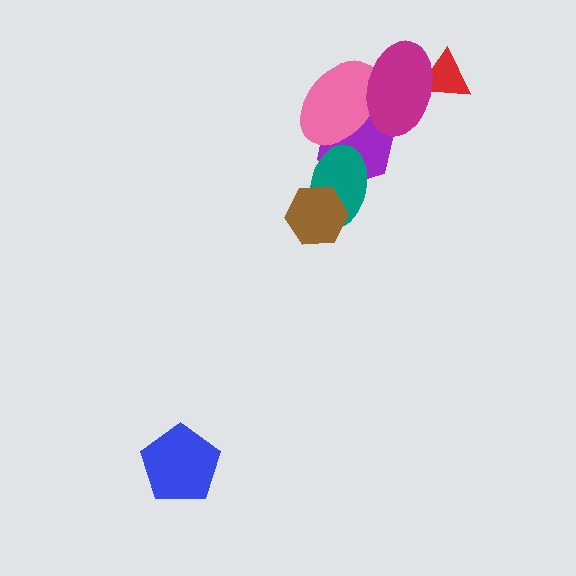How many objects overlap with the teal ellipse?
2 objects overlap with the teal ellipse.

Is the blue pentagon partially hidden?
No, no other shape covers it.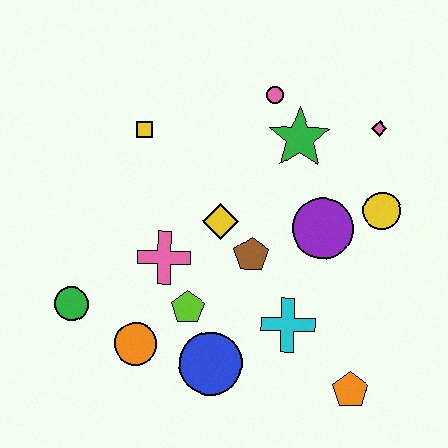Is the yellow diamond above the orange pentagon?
Yes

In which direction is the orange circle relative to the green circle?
The orange circle is to the right of the green circle.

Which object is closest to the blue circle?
The lime pentagon is closest to the blue circle.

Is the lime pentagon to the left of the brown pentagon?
Yes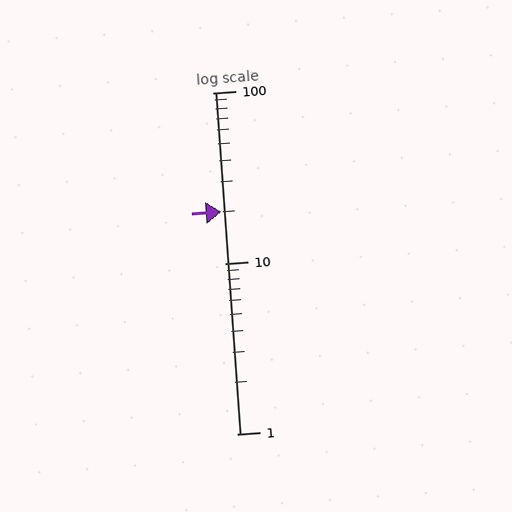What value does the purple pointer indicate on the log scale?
The pointer indicates approximately 20.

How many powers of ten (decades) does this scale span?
The scale spans 2 decades, from 1 to 100.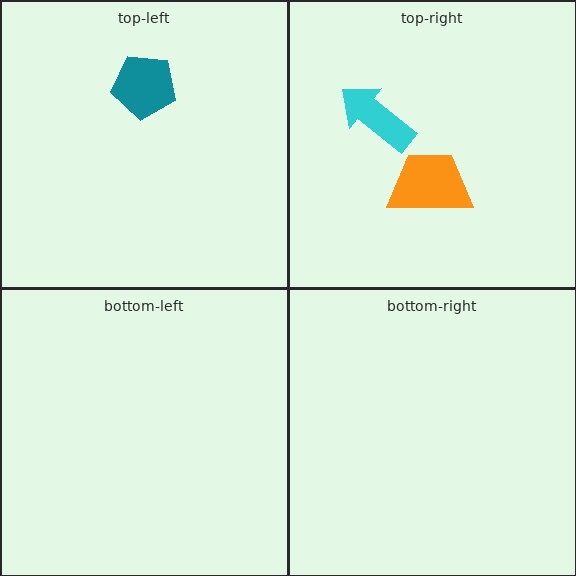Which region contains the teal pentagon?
The top-left region.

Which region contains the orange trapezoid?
The top-right region.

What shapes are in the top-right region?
The orange trapezoid, the cyan arrow.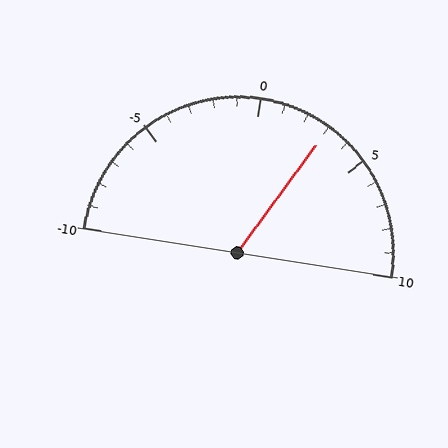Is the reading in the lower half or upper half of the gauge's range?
The reading is in the upper half of the range (-10 to 10).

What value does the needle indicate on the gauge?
The needle indicates approximately 3.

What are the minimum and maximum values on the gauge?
The gauge ranges from -10 to 10.